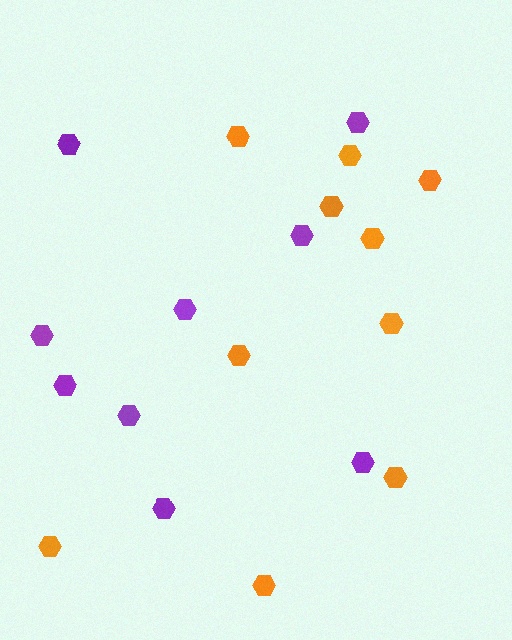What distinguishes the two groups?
There are 2 groups: one group of orange hexagons (10) and one group of purple hexagons (9).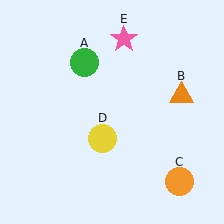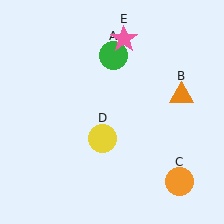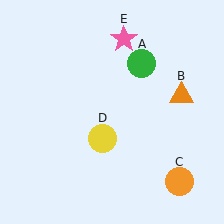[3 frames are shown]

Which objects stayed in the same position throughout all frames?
Orange triangle (object B) and orange circle (object C) and yellow circle (object D) and pink star (object E) remained stationary.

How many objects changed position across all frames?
1 object changed position: green circle (object A).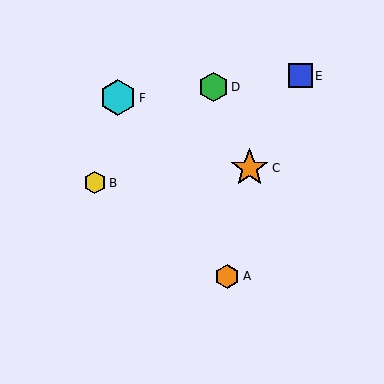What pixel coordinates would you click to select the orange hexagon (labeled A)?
Click at (227, 276) to select the orange hexagon A.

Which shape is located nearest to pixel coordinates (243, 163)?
The orange star (labeled C) at (249, 168) is nearest to that location.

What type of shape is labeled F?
Shape F is a cyan hexagon.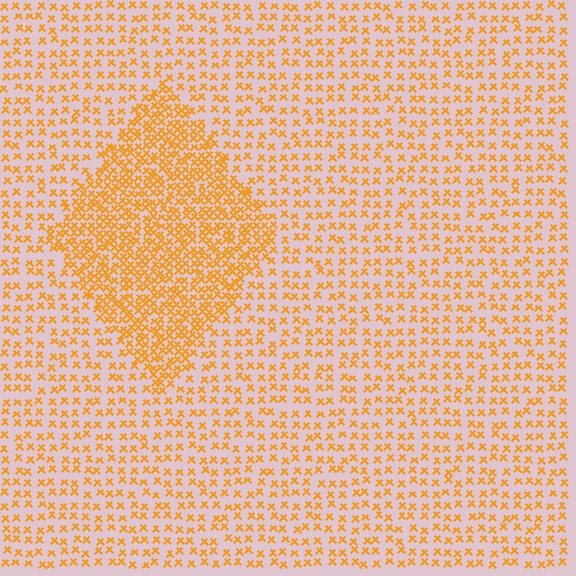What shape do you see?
I see a diamond.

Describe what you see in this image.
The image contains small orange elements arranged at two different densities. A diamond-shaped region is visible where the elements are more densely packed than the surrounding area.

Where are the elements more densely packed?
The elements are more densely packed inside the diamond boundary.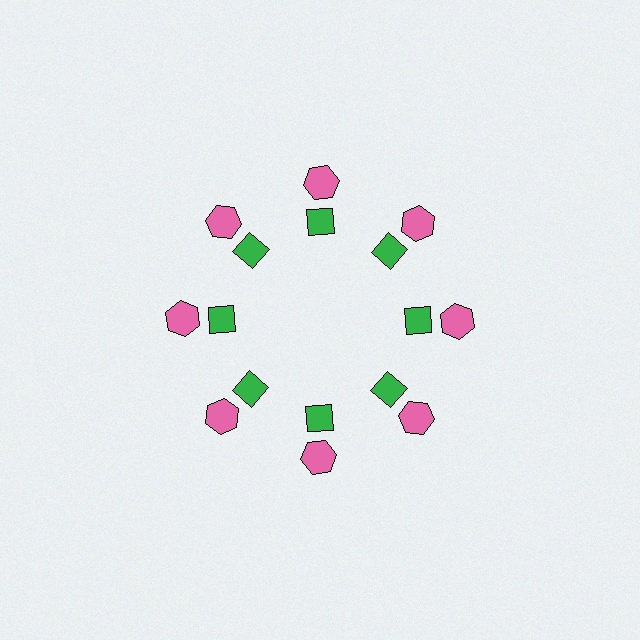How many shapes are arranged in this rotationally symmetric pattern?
There are 16 shapes, arranged in 8 groups of 2.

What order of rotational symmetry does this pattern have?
This pattern has 8-fold rotational symmetry.